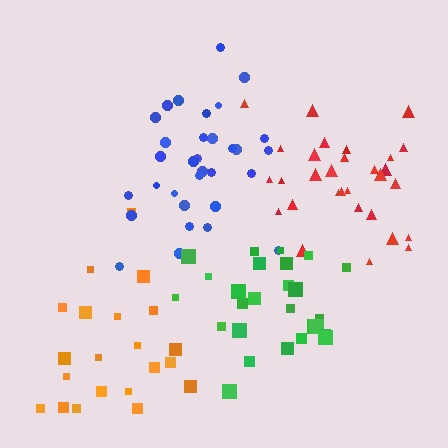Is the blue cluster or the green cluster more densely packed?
Green.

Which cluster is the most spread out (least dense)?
Orange.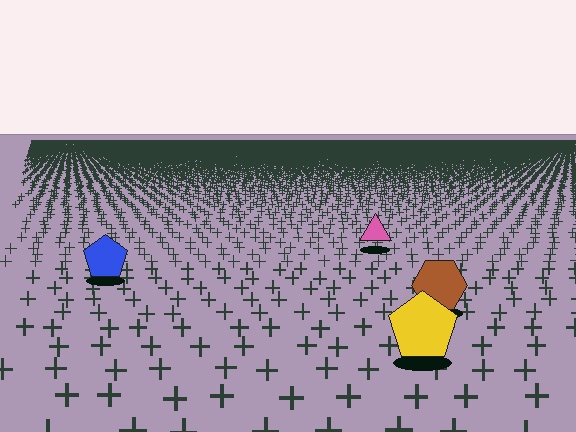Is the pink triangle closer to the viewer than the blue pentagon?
No. The blue pentagon is closer — you can tell from the texture gradient: the ground texture is coarser near it.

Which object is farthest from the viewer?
The pink triangle is farthest from the viewer. It appears smaller and the ground texture around it is denser.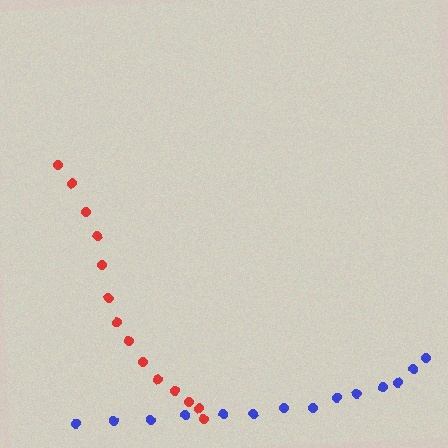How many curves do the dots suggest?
There are 2 distinct paths.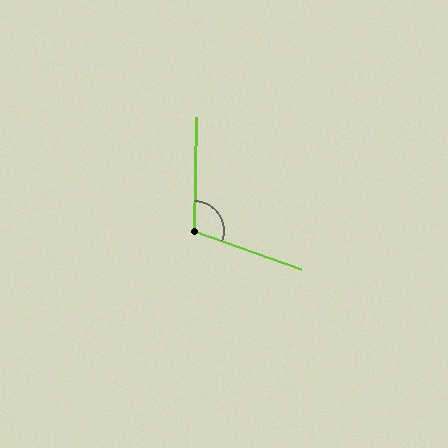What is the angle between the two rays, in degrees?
Approximately 108 degrees.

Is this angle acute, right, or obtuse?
It is obtuse.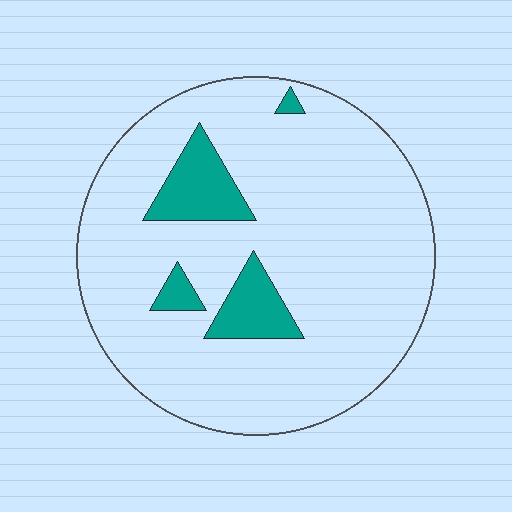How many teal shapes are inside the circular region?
4.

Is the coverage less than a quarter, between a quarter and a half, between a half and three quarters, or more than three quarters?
Less than a quarter.